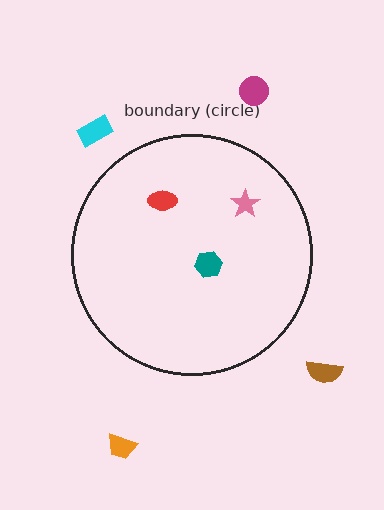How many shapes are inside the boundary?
3 inside, 4 outside.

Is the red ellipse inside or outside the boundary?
Inside.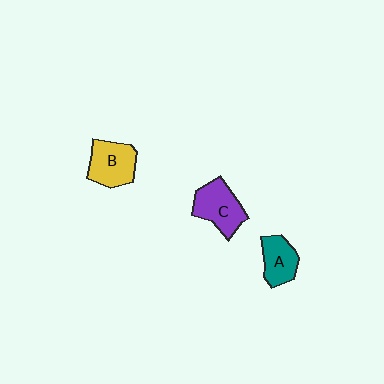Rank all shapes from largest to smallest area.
From largest to smallest: C (purple), B (yellow), A (teal).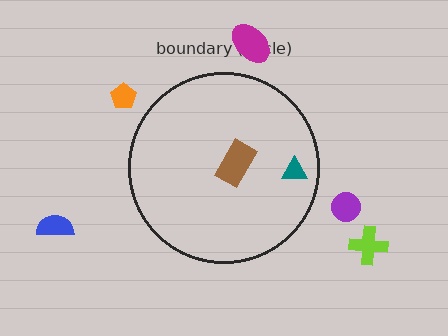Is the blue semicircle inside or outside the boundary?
Outside.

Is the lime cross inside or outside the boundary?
Outside.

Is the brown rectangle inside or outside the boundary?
Inside.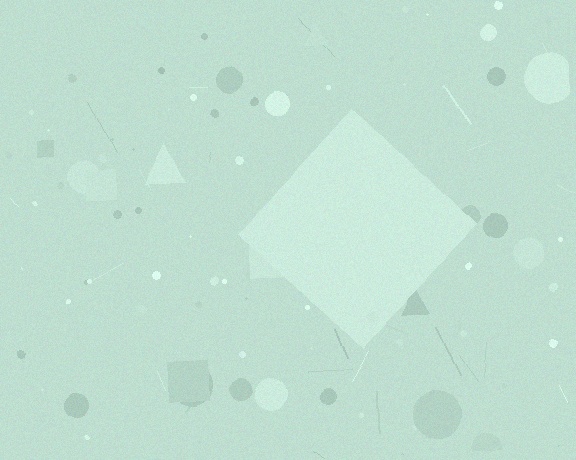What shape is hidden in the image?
A diamond is hidden in the image.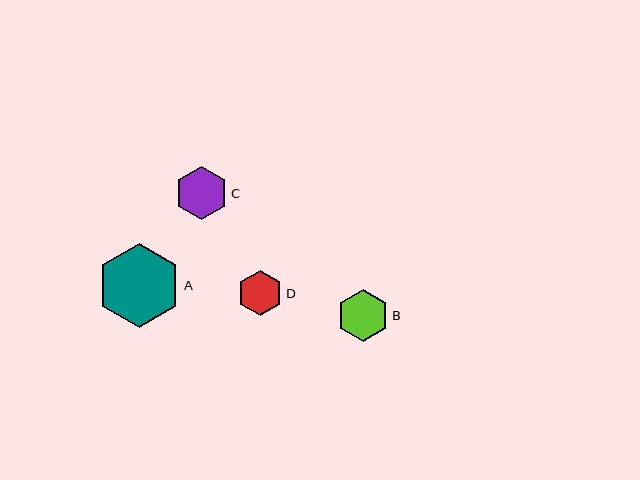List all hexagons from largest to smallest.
From largest to smallest: A, C, B, D.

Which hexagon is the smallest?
Hexagon D is the smallest with a size of approximately 45 pixels.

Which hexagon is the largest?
Hexagon A is the largest with a size of approximately 84 pixels.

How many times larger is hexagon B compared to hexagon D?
Hexagon B is approximately 1.1 times the size of hexagon D.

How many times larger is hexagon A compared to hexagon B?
Hexagon A is approximately 1.6 times the size of hexagon B.